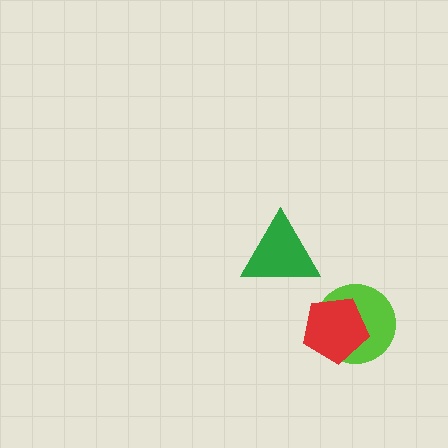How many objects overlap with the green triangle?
0 objects overlap with the green triangle.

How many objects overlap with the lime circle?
1 object overlaps with the lime circle.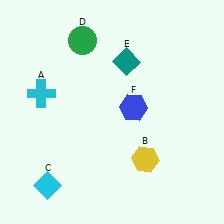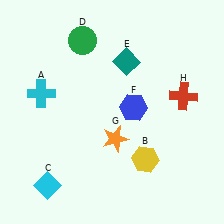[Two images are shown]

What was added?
An orange star (G), a red cross (H) were added in Image 2.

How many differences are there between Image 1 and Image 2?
There are 2 differences between the two images.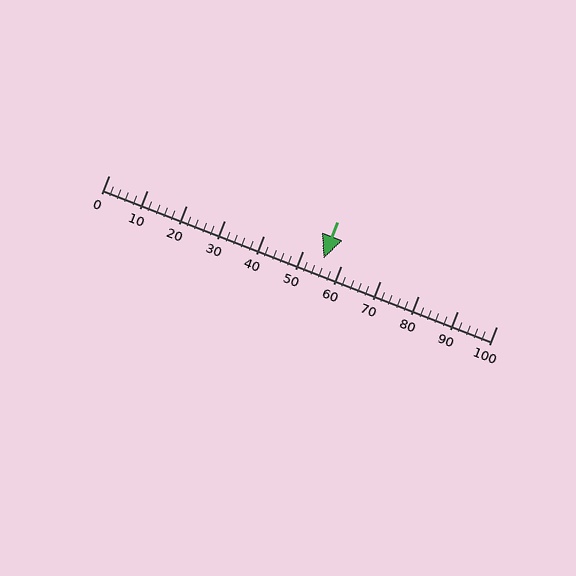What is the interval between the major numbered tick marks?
The major tick marks are spaced 10 units apart.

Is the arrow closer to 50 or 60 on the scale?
The arrow is closer to 60.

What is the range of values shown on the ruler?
The ruler shows values from 0 to 100.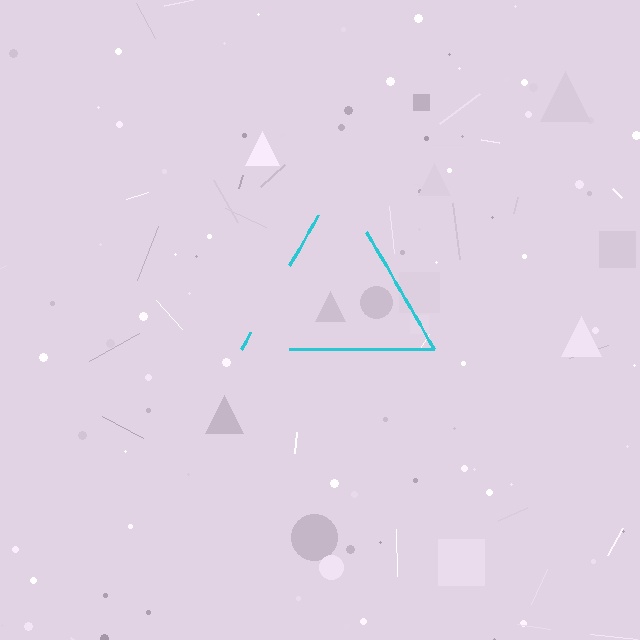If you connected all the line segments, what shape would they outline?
They would outline a triangle.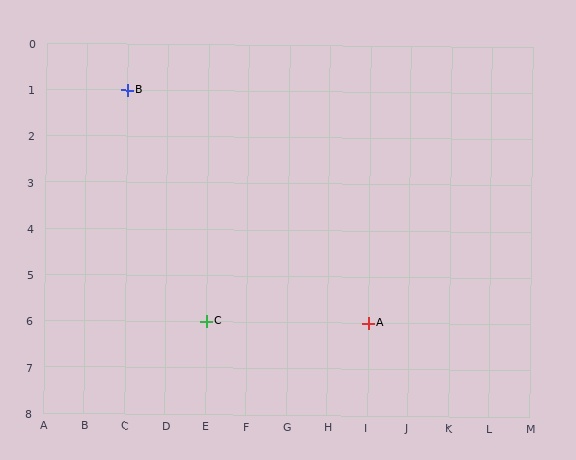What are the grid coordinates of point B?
Point B is at grid coordinates (C, 1).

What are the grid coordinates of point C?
Point C is at grid coordinates (E, 6).